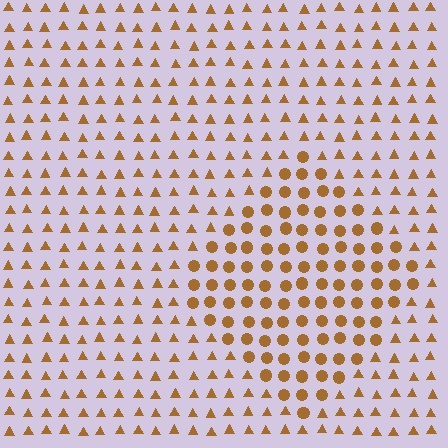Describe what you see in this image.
The image is filled with small brown elements arranged in a uniform grid. A diamond-shaped region contains circles, while the surrounding area contains triangles. The boundary is defined purely by the change in element shape.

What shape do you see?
I see a diamond.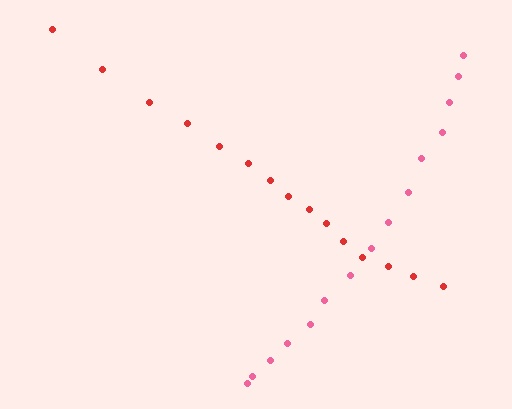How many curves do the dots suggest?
There are 2 distinct paths.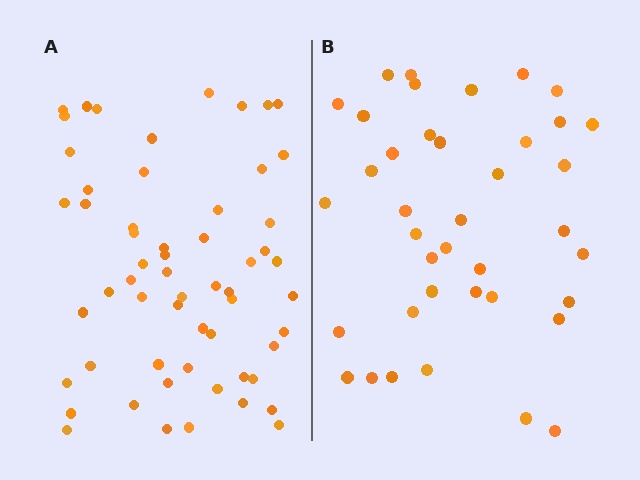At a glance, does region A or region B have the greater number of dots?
Region A (the left region) has more dots.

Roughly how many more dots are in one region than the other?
Region A has approximately 20 more dots than region B.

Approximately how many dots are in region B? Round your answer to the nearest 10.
About 40 dots. (The exact count is 39, which rounds to 40.)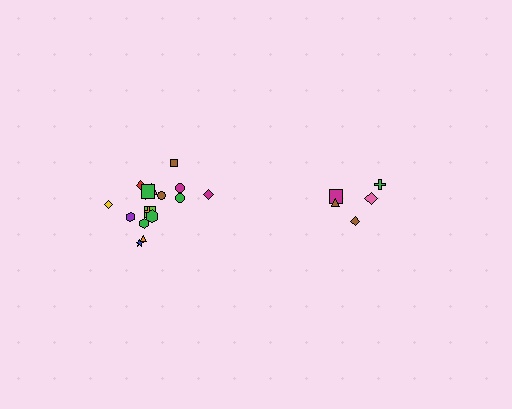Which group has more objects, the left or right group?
The left group.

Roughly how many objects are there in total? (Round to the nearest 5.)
Roughly 25 objects in total.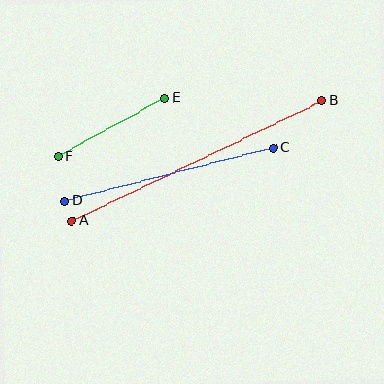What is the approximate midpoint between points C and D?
The midpoint is at approximately (169, 174) pixels.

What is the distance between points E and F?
The distance is approximately 122 pixels.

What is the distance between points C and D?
The distance is approximately 215 pixels.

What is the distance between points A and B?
The distance is approximately 278 pixels.